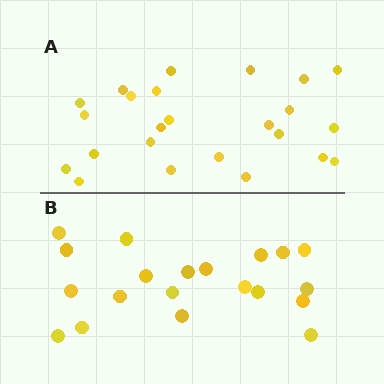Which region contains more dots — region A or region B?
Region A (the top region) has more dots.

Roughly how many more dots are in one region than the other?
Region A has about 4 more dots than region B.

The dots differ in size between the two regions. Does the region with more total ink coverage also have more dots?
No. Region B has more total ink coverage because its dots are larger, but region A actually contains more individual dots. Total area can be misleading — the number of items is what matters here.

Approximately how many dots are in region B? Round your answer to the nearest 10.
About 20 dots.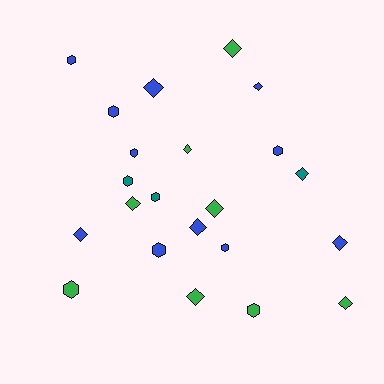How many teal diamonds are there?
There is 1 teal diamond.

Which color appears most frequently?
Blue, with 11 objects.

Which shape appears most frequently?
Diamond, with 12 objects.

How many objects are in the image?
There are 22 objects.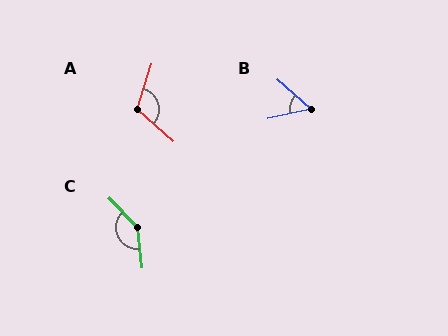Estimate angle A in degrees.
Approximately 115 degrees.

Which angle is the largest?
C, at approximately 142 degrees.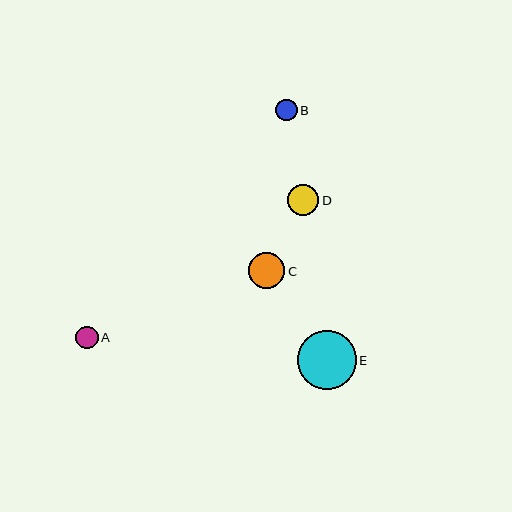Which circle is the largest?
Circle E is the largest with a size of approximately 59 pixels.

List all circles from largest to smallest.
From largest to smallest: E, C, D, A, B.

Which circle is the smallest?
Circle B is the smallest with a size of approximately 22 pixels.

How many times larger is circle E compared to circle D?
Circle E is approximately 1.9 times the size of circle D.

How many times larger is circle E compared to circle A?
Circle E is approximately 2.6 times the size of circle A.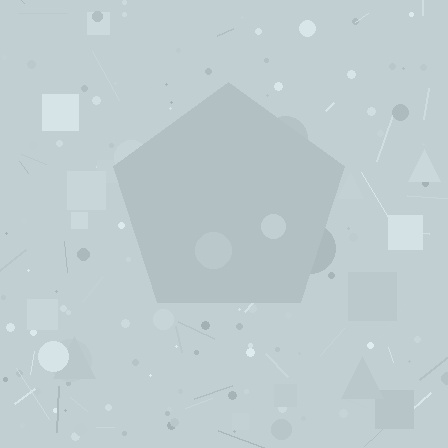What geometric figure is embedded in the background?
A pentagon is embedded in the background.